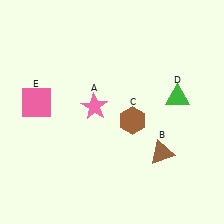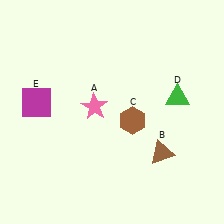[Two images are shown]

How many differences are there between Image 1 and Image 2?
There is 1 difference between the two images.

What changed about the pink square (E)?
In Image 1, E is pink. In Image 2, it changed to magenta.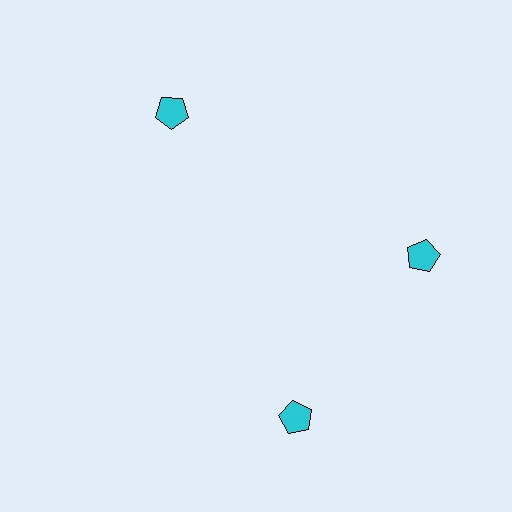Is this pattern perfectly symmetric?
No. The 3 cyan pentagons are arranged in a ring, but one element near the 7 o'clock position is rotated out of alignment along the ring, breaking the 3-fold rotational symmetry.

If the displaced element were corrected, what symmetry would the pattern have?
It would have 3-fold rotational symmetry — the pattern would map onto itself every 120 degrees.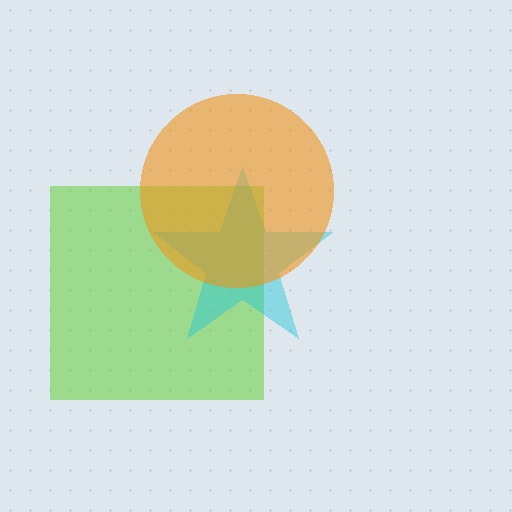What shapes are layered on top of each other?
The layered shapes are: a lime square, a cyan star, an orange circle.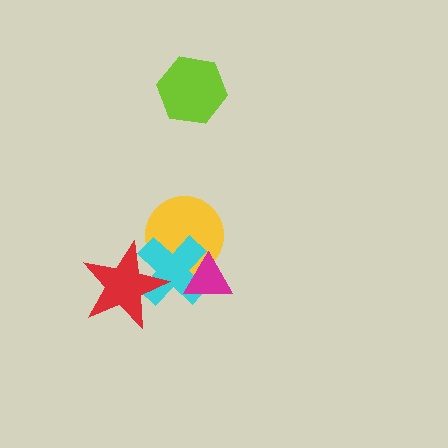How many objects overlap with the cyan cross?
3 objects overlap with the cyan cross.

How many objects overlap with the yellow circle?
2 objects overlap with the yellow circle.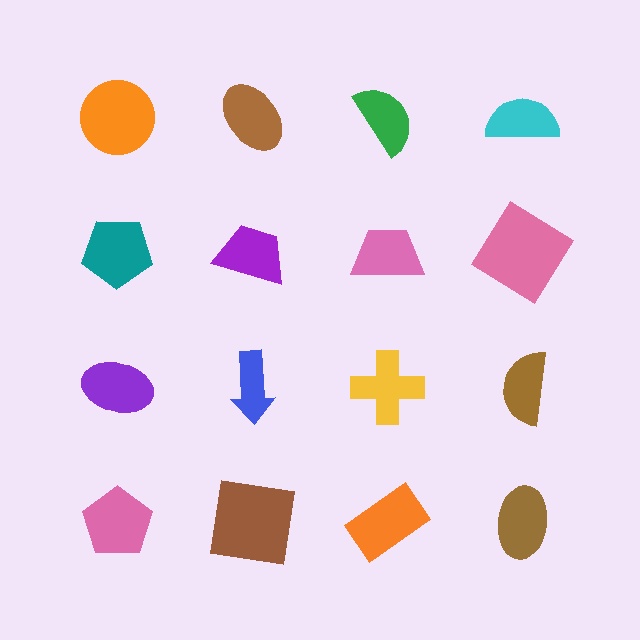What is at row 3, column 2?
A blue arrow.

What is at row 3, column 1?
A purple ellipse.